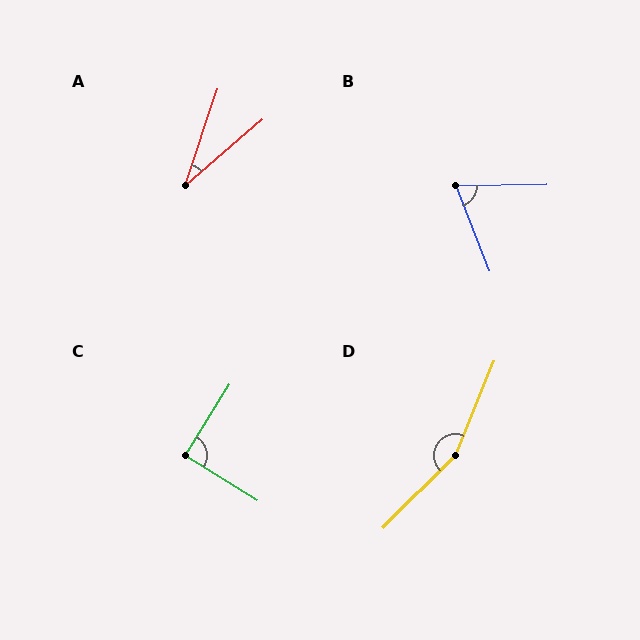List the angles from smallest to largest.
A (31°), B (70°), C (90°), D (157°).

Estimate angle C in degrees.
Approximately 90 degrees.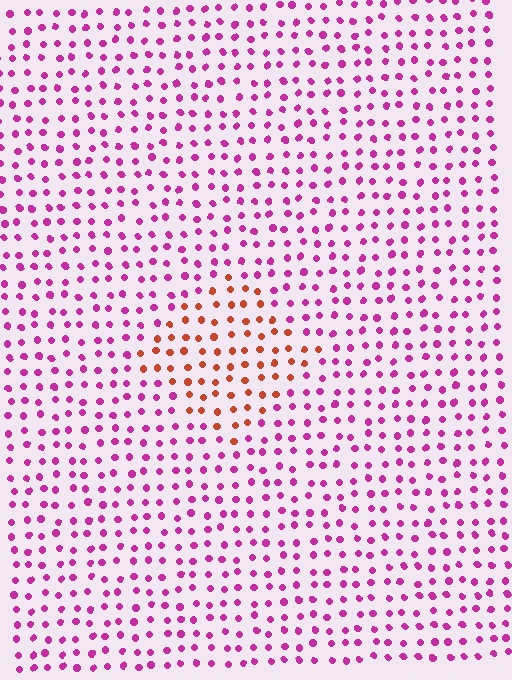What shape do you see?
I see a diamond.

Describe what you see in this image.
The image is filled with small magenta elements in a uniform arrangement. A diamond-shaped region is visible where the elements are tinted to a slightly different hue, forming a subtle color boundary.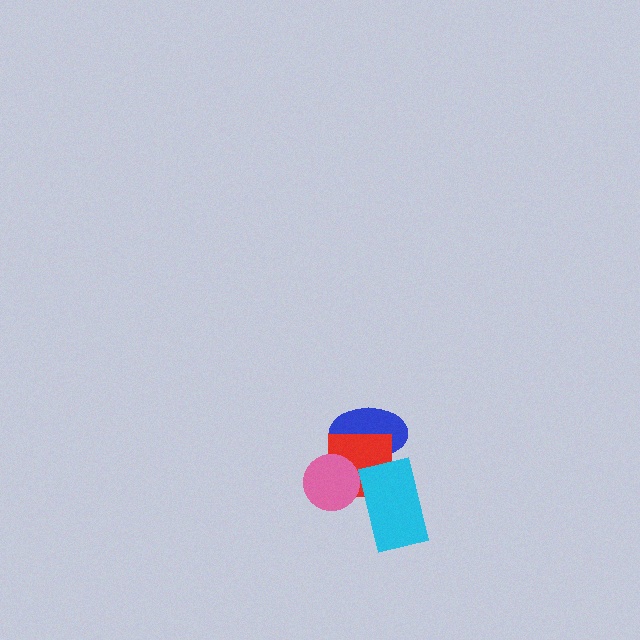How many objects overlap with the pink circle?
1 object overlaps with the pink circle.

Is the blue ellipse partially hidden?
Yes, it is partially covered by another shape.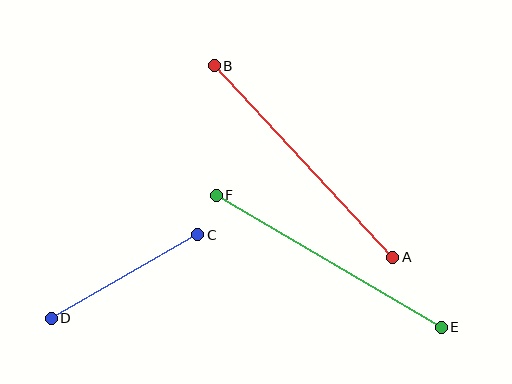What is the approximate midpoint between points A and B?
The midpoint is at approximately (303, 161) pixels.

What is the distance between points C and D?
The distance is approximately 169 pixels.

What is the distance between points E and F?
The distance is approximately 261 pixels.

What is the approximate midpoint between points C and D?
The midpoint is at approximately (125, 276) pixels.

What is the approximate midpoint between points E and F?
The midpoint is at approximately (329, 261) pixels.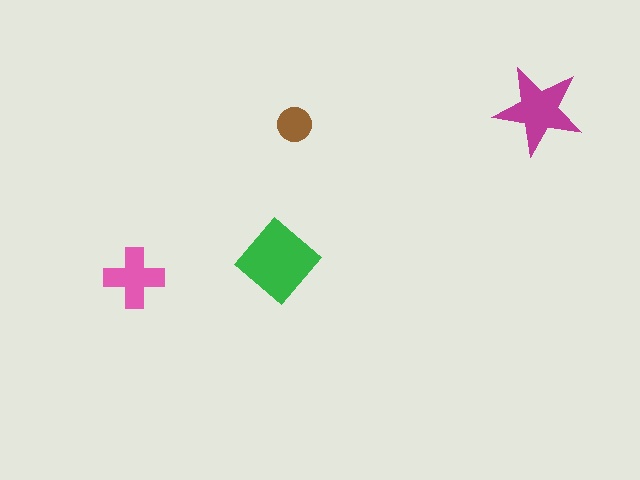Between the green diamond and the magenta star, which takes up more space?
The green diamond.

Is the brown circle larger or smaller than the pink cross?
Smaller.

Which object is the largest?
The green diamond.